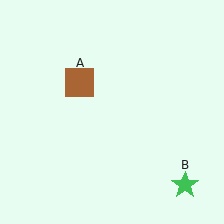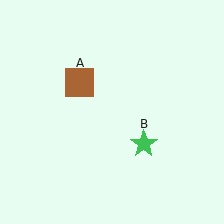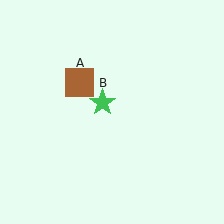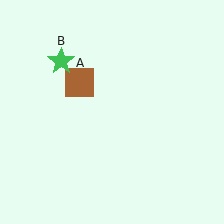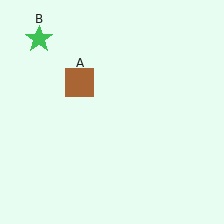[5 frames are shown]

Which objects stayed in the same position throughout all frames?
Brown square (object A) remained stationary.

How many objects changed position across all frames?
1 object changed position: green star (object B).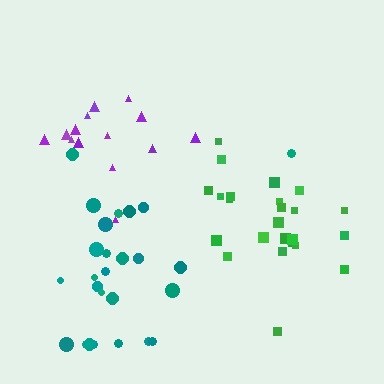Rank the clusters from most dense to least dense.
purple, green, teal.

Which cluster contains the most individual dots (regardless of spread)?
Teal (26).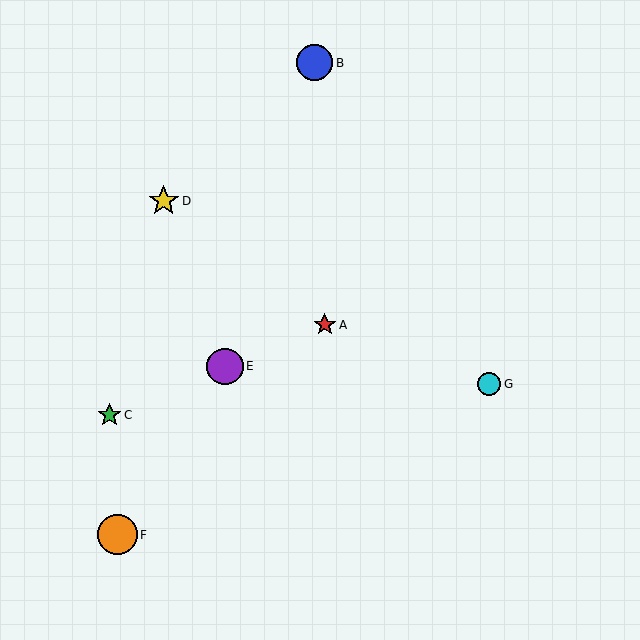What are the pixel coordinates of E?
Object E is at (225, 366).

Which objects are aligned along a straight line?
Objects A, C, E are aligned along a straight line.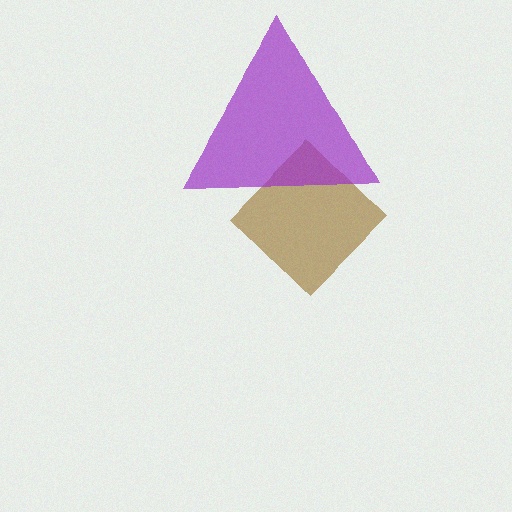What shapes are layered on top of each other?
The layered shapes are: a brown diamond, a purple triangle.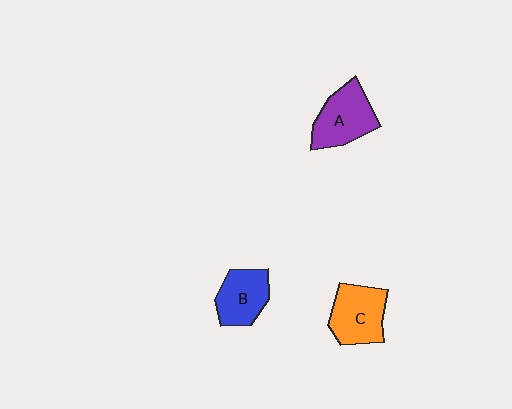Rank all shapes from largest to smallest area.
From largest to smallest: A (purple), C (orange), B (blue).